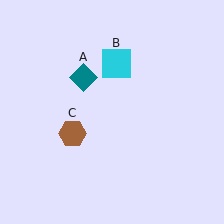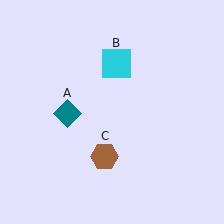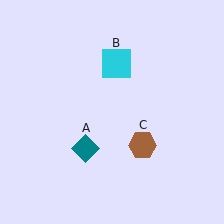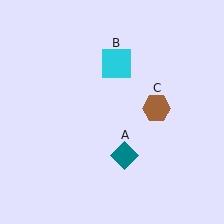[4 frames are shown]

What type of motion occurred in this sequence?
The teal diamond (object A), brown hexagon (object C) rotated counterclockwise around the center of the scene.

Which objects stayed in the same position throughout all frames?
Cyan square (object B) remained stationary.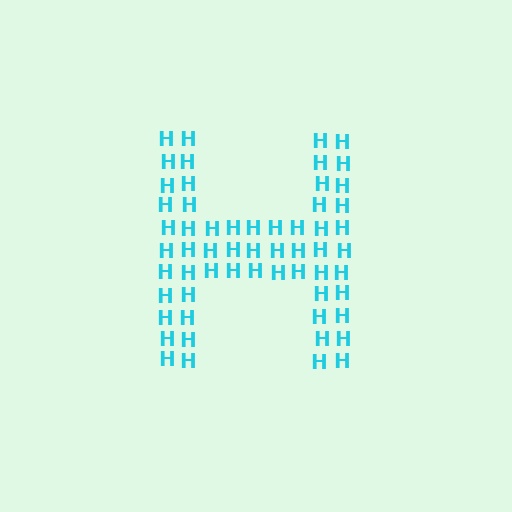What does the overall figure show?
The overall figure shows the letter H.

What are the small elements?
The small elements are letter H's.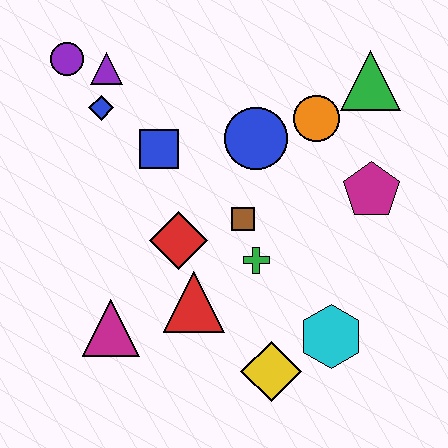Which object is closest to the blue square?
The blue diamond is closest to the blue square.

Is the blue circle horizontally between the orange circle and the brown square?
Yes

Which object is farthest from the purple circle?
The cyan hexagon is farthest from the purple circle.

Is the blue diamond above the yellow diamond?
Yes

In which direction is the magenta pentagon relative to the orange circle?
The magenta pentagon is below the orange circle.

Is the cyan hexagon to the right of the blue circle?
Yes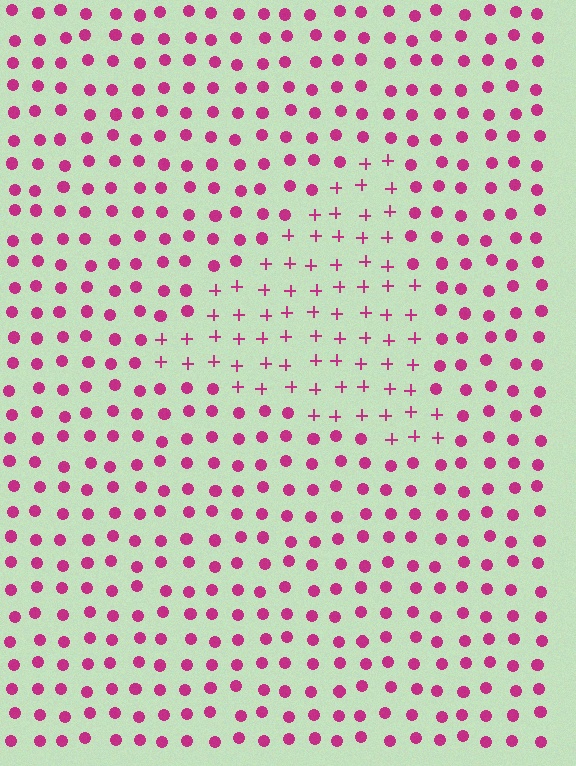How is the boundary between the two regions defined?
The boundary is defined by a change in element shape: plus signs inside vs. circles outside. All elements share the same color and spacing.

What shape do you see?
I see a triangle.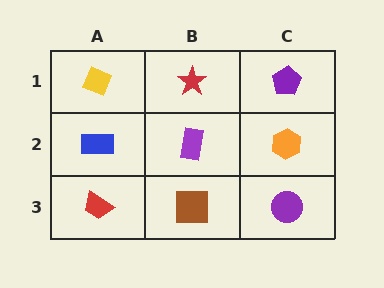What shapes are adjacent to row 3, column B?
A purple rectangle (row 2, column B), a red trapezoid (row 3, column A), a purple circle (row 3, column C).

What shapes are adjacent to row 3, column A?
A blue rectangle (row 2, column A), a brown square (row 3, column B).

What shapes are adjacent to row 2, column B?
A red star (row 1, column B), a brown square (row 3, column B), a blue rectangle (row 2, column A), an orange hexagon (row 2, column C).